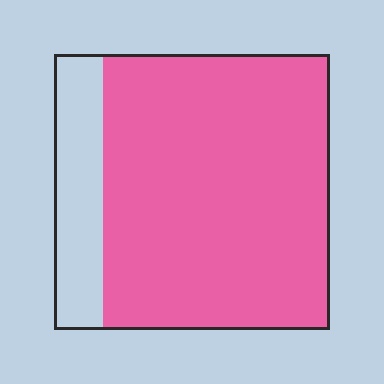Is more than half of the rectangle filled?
Yes.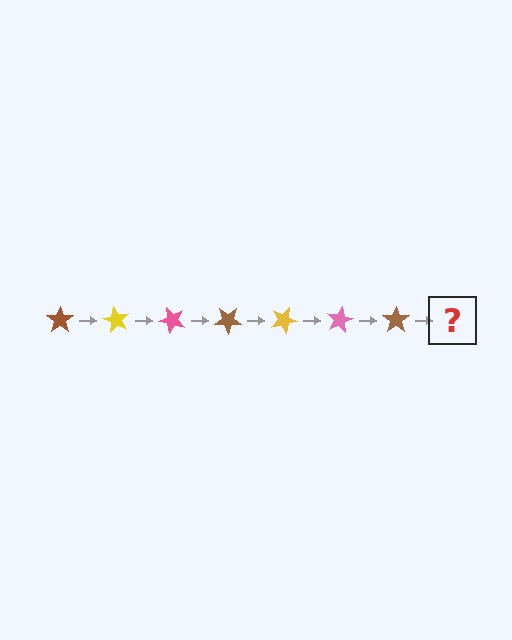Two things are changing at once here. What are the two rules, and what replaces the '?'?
The two rules are that it rotates 60 degrees each step and the color cycles through brown, yellow, and pink. The '?' should be a yellow star, rotated 420 degrees from the start.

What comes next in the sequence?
The next element should be a yellow star, rotated 420 degrees from the start.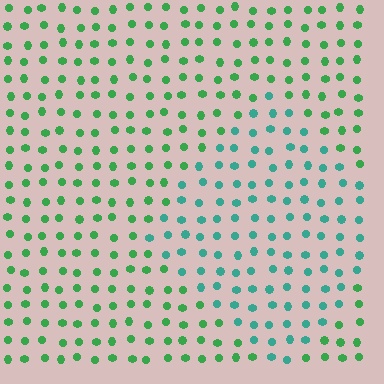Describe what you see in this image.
The image is filled with small green elements in a uniform arrangement. A diamond-shaped region is visible where the elements are tinted to a slightly different hue, forming a subtle color boundary.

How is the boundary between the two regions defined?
The boundary is defined purely by a slight shift in hue (about 38 degrees). Spacing, size, and orientation are identical on both sides.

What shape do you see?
I see a diamond.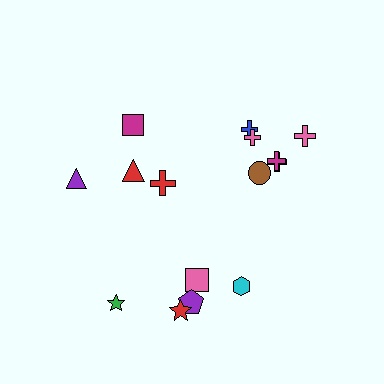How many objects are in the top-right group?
There are 6 objects.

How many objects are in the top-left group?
There are 3 objects.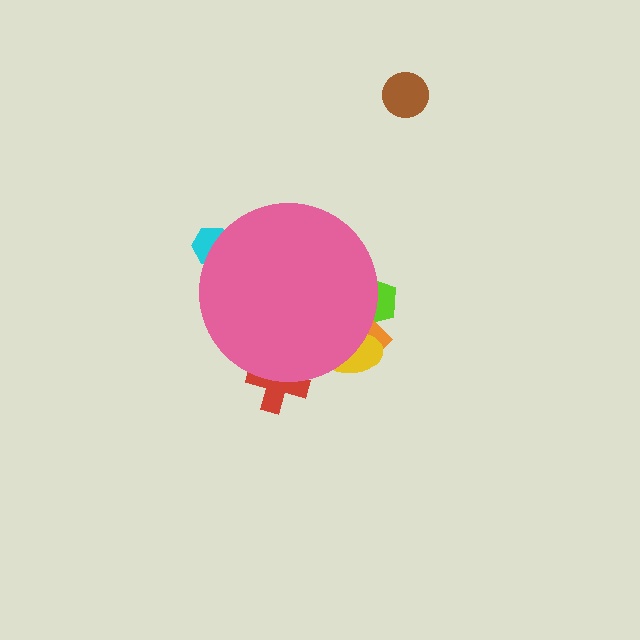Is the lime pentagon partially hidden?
Yes, the lime pentagon is partially hidden behind the pink circle.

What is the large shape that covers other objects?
A pink circle.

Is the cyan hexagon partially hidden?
Yes, the cyan hexagon is partially hidden behind the pink circle.